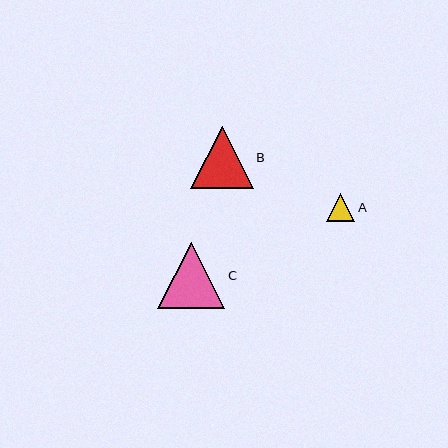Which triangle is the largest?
Triangle C is the largest with a size of approximately 67 pixels.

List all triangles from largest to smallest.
From largest to smallest: C, B, A.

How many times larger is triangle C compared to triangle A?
Triangle C is approximately 2.4 times the size of triangle A.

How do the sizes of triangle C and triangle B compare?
Triangle C and triangle B are approximately the same size.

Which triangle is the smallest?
Triangle A is the smallest with a size of approximately 28 pixels.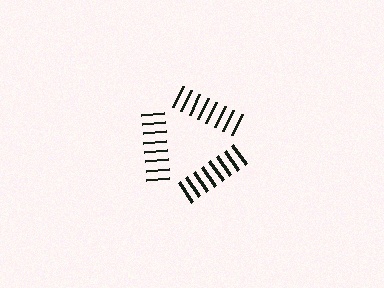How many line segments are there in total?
24 — 8 along each of the 3 edges.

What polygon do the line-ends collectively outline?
An illusory triangle — the line segments terminate on its edges but no continuous stroke is drawn.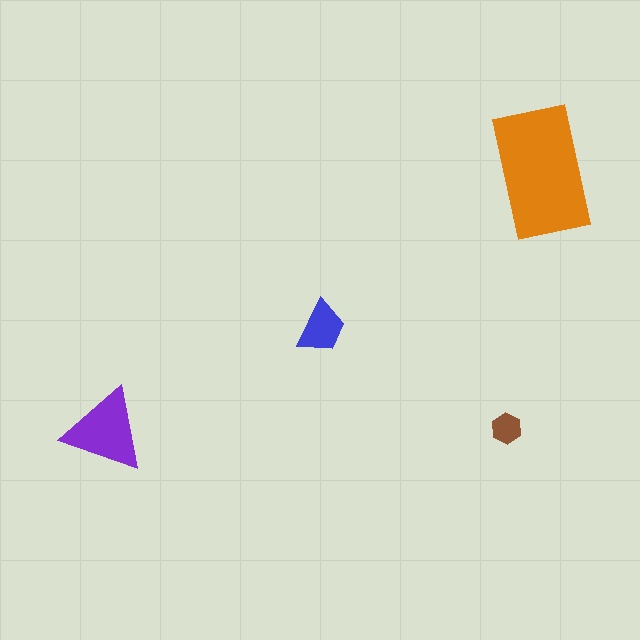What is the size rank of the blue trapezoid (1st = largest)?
3rd.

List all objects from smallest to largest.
The brown hexagon, the blue trapezoid, the purple triangle, the orange rectangle.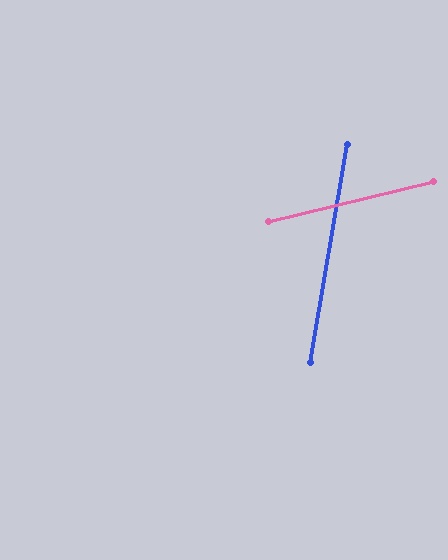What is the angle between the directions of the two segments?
Approximately 67 degrees.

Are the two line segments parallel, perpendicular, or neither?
Neither parallel nor perpendicular — they differ by about 67°.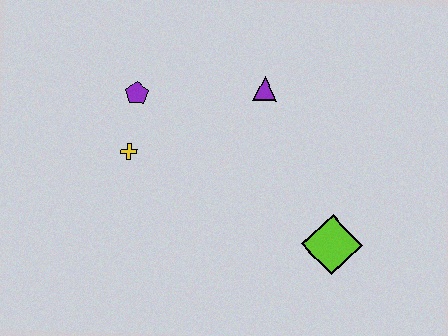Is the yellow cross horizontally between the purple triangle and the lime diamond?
No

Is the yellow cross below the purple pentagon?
Yes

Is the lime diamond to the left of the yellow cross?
No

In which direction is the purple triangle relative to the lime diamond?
The purple triangle is above the lime diamond.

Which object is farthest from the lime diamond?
The purple pentagon is farthest from the lime diamond.